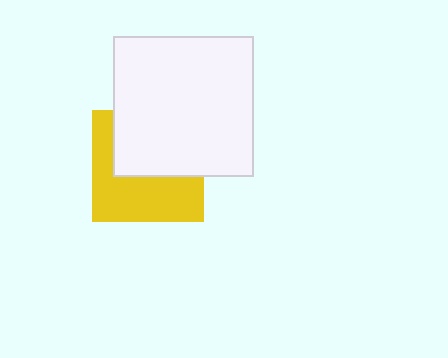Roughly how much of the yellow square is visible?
About half of it is visible (roughly 51%).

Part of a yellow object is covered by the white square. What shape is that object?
It is a square.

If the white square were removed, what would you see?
You would see the complete yellow square.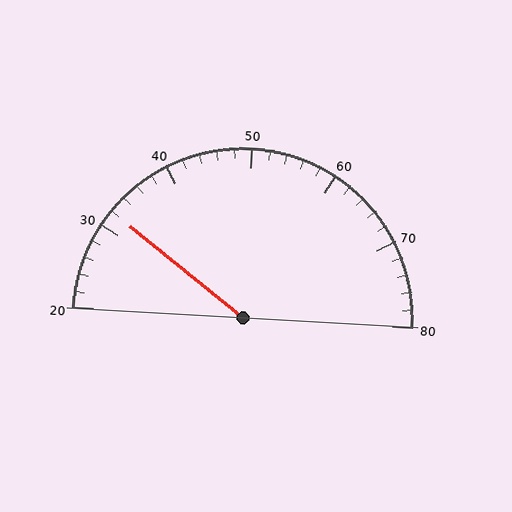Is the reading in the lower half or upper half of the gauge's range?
The reading is in the lower half of the range (20 to 80).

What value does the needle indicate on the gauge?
The needle indicates approximately 32.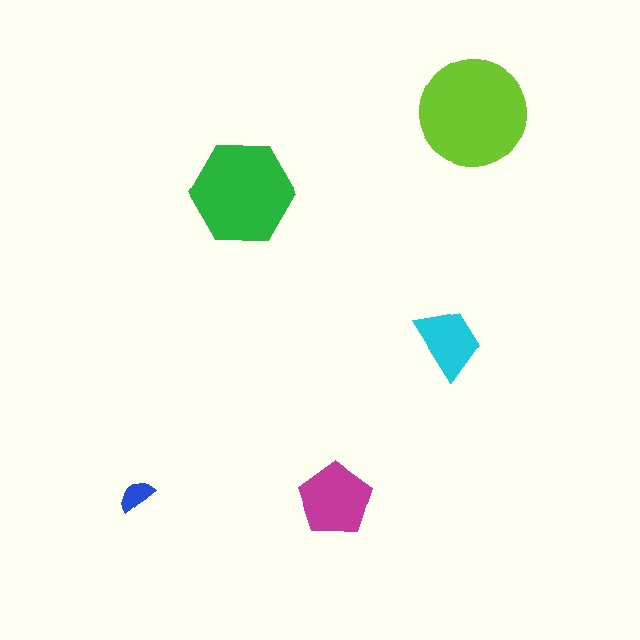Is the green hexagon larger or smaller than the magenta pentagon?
Larger.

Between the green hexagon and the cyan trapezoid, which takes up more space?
The green hexagon.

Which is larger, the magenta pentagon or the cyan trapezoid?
The magenta pentagon.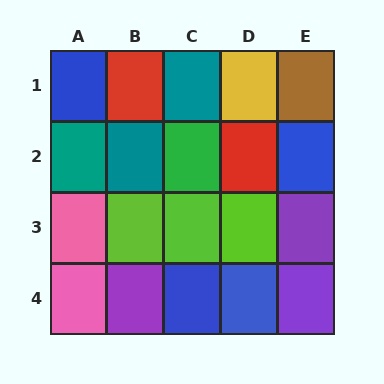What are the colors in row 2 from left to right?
Teal, teal, green, red, blue.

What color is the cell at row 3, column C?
Lime.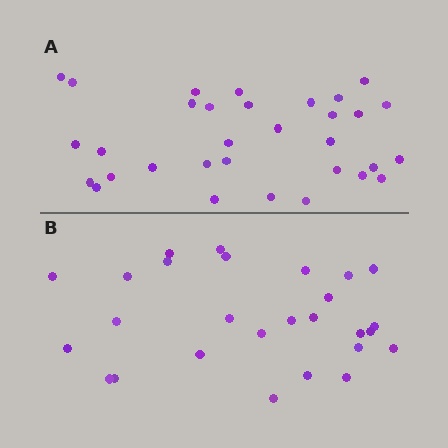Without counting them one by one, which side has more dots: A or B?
Region A (the top region) has more dots.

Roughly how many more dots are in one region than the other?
Region A has about 5 more dots than region B.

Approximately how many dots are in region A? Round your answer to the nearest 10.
About 30 dots. (The exact count is 32, which rounds to 30.)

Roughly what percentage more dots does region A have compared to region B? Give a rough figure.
About 20% more.